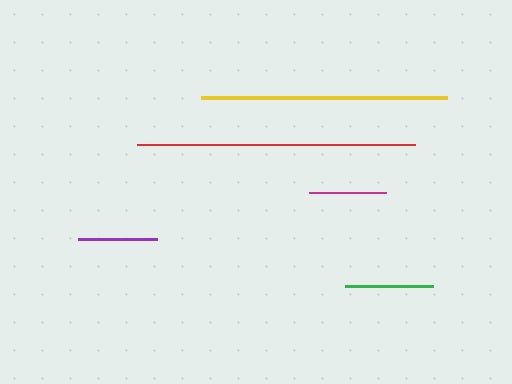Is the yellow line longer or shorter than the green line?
The yellow line is longer than the green line.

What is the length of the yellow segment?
The yellow segment is approximately 247 pixels long.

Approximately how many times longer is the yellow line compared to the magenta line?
The yellow line is approximately 3.2 times the length of the magenta line.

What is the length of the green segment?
The green segment is approximately 88 pixels long.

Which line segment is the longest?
The red line is the longest at approximately 278 pixels.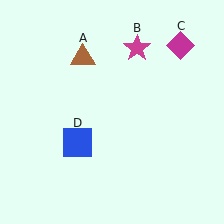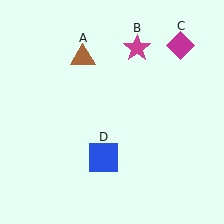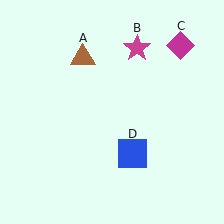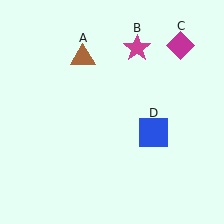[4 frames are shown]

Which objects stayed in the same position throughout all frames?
Brown triangle (object A) and magenta star (object B) and magenta diamond (object C) remained stationary.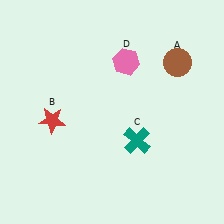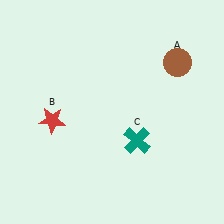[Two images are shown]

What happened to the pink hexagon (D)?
The pink hexagon (D) was removed in Image 2. It was in the top-right area of Image 1.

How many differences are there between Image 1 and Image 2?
There is 1 difference between the two images.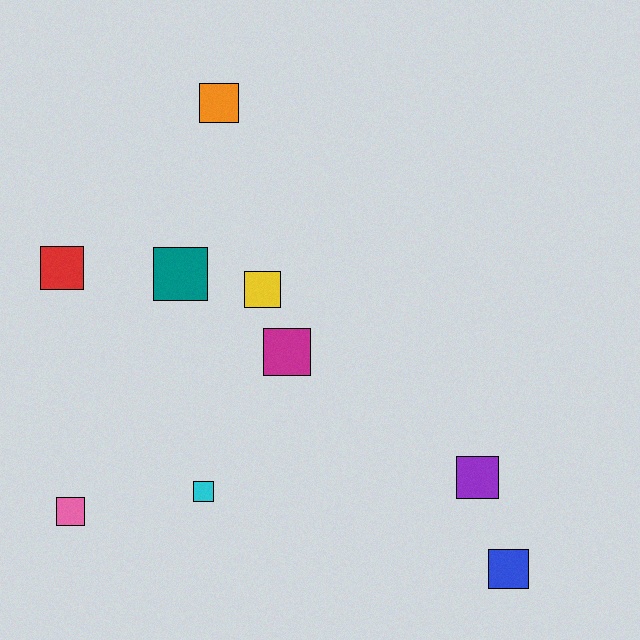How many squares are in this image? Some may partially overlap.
There are 9 squares.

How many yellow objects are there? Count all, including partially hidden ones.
There is 1 yellow object.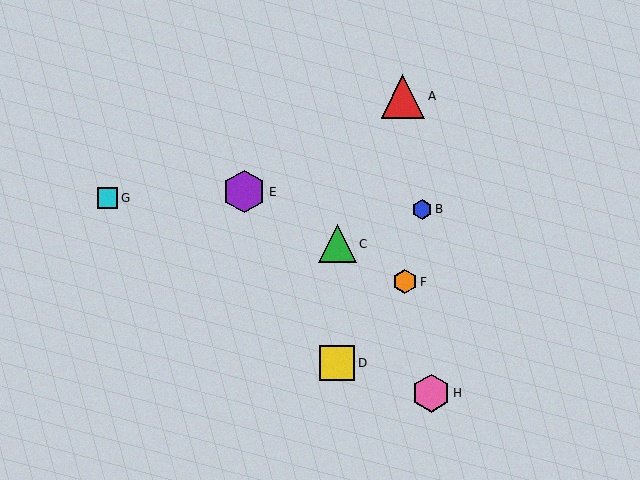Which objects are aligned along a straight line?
Objects C, E, F are aligned along a straight line.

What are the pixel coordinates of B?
Object B is at (422, 209).